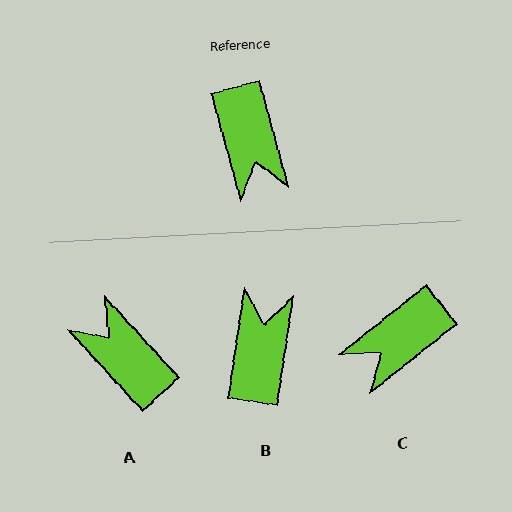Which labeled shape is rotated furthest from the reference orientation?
B, about 156 degrees away.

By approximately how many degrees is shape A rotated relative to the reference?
Approximately 153 degrees clockwise.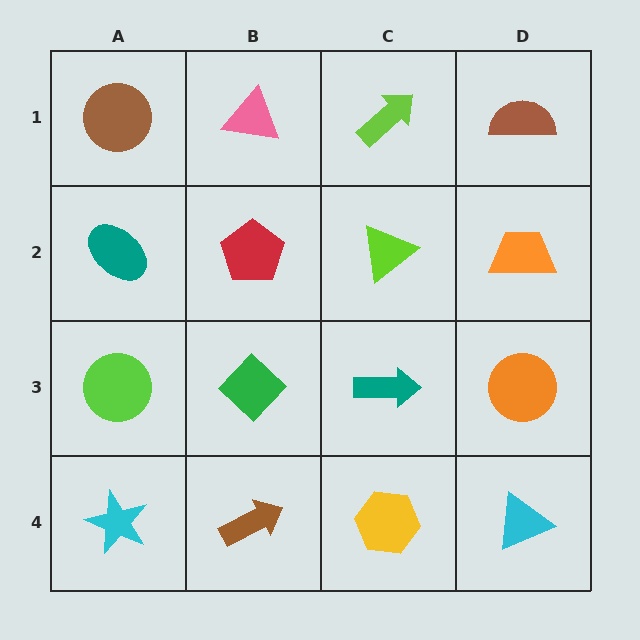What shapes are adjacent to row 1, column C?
A lime triangle (row 2, column C), a pink triangle (row 1, column B), a brown semicircle (row 1, column D).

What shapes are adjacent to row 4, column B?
A green diamond (row 3, column B), a cyan star (row 4, column A), a yellow hexagon (row 4, column C).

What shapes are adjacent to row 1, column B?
A red pentagon (row 2, column B), a brown circle (row 1, column A), a lime arrow (row 1, column C).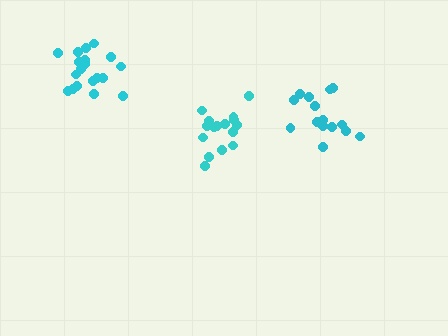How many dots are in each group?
Group 1: 16 dots, Group 2: 15 dots, Group 3: 19 dots (50 total).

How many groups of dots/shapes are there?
There are 3 groups.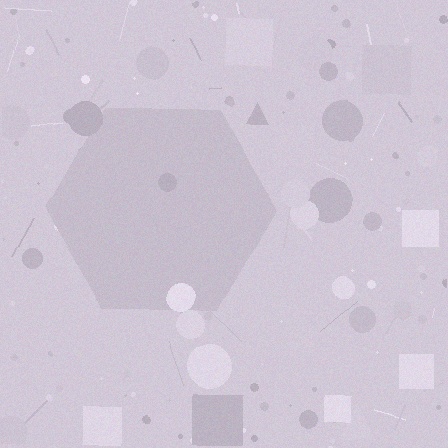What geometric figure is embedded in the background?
A hexagon is embedded in the background.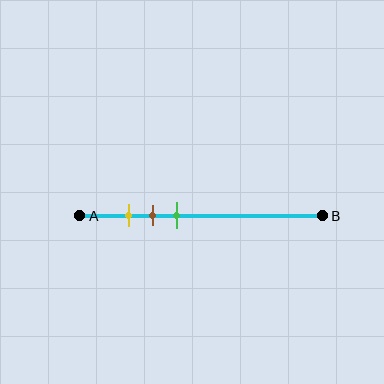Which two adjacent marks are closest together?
The yellow and brown marks are the closest adjacent pair.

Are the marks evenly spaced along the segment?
Yes, the marks are approximately evenly spaced.